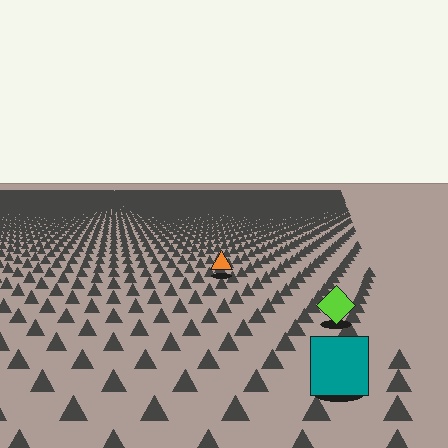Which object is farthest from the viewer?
The orange triangle is farthest from the viewer. It appears smaller and the ground texture around it is denser.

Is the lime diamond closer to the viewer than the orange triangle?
Yes. The lime diamond is closer — you can tell from the texture gradient: the ground texture is coarser near it.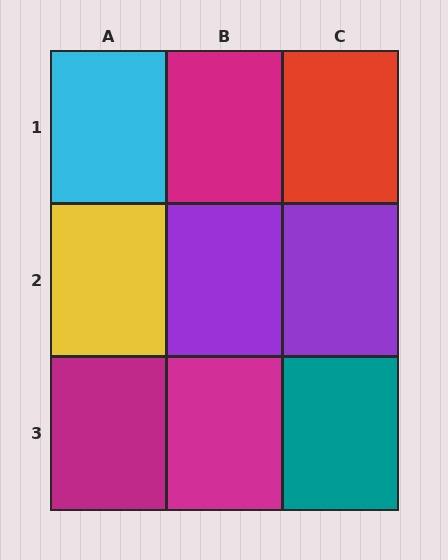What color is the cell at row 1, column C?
Red.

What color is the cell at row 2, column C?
Purple.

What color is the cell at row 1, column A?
Cyan.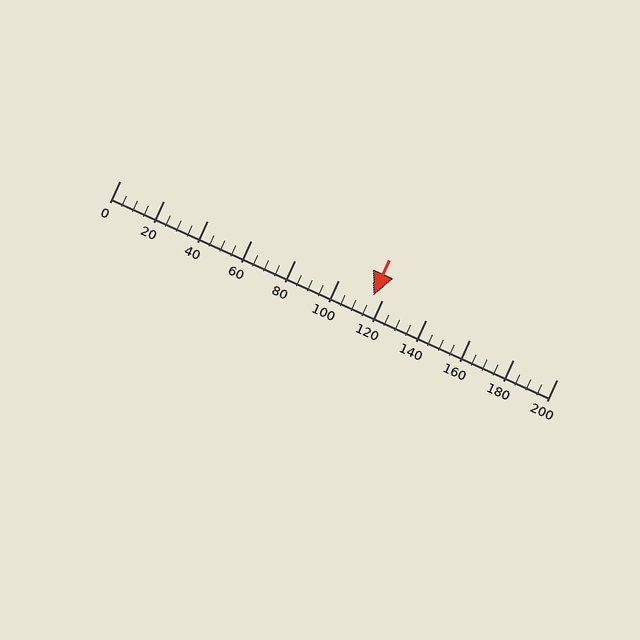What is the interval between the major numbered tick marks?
The major tick marks are spaced 20 units apart.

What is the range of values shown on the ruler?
The ruler shows values from 0 to 200.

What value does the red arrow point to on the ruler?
The red arrow points to approximately 116.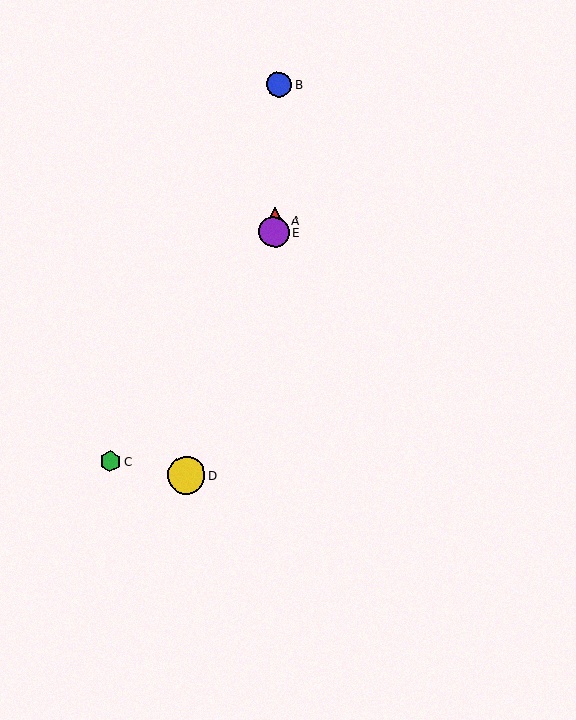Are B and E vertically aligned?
Yes, both are at x≈279.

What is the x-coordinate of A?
Object A is at x≈275.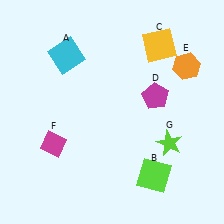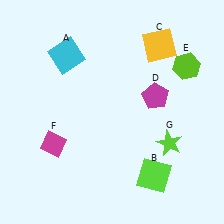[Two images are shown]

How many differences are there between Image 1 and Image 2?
There is 1 difference between the two images.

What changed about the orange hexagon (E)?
In Image 1, E is orange. In Image 2, it changed to lime.